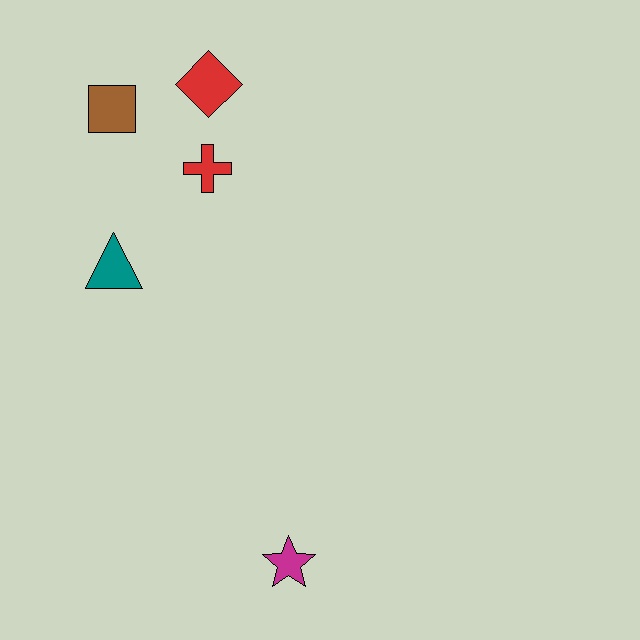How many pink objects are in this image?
There are no pink objects.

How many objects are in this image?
There are 5 objects.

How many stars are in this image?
There is 1 star.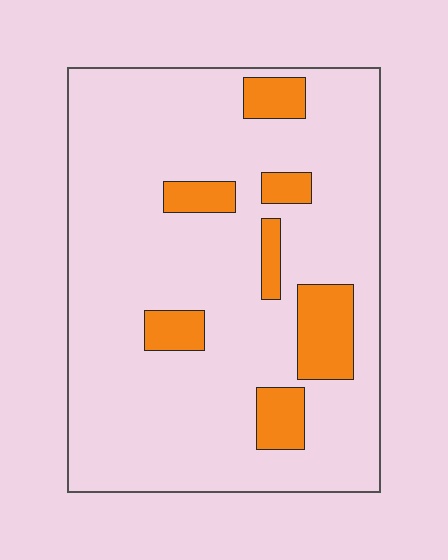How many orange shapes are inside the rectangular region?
7.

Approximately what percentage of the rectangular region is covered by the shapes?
Approximately 15%.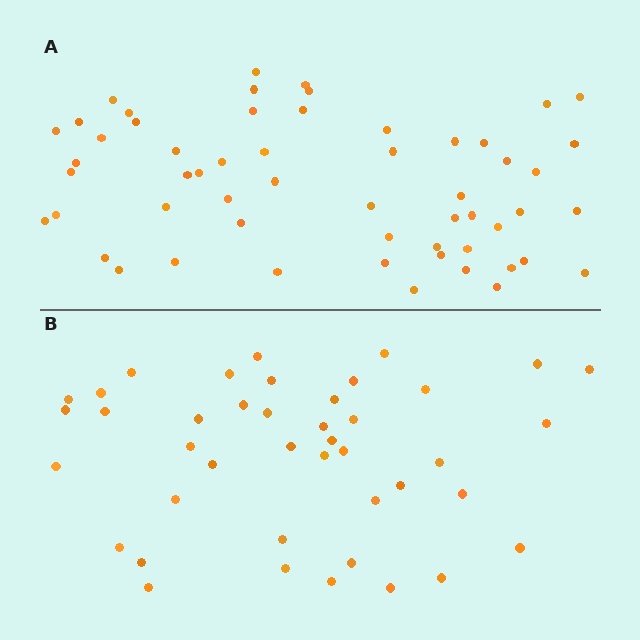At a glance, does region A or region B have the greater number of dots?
Region A (the top region) has more dots.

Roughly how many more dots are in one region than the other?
Region A has approximately 15 more dots than region B.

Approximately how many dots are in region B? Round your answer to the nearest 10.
About 40 dots. (The exact count is 42, which rounds to 40.)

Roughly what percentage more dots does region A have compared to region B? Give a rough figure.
About 35% more.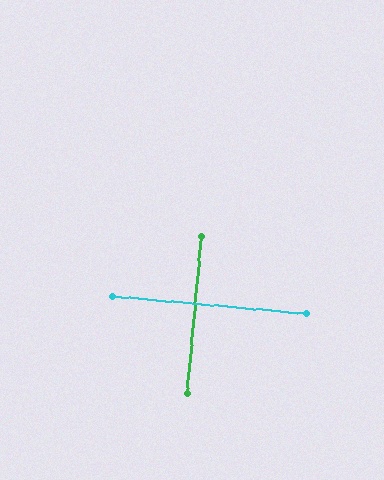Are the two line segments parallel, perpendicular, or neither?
Perpendicular — they meet at approximately 90°.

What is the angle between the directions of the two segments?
Approximately 90 degrees.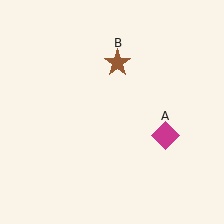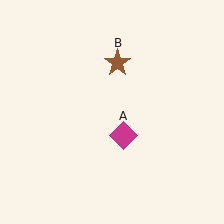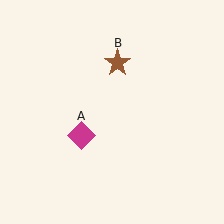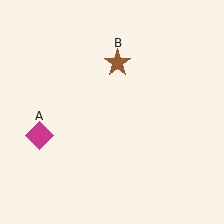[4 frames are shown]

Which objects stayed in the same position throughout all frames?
Brown star (object B) remained stationary.